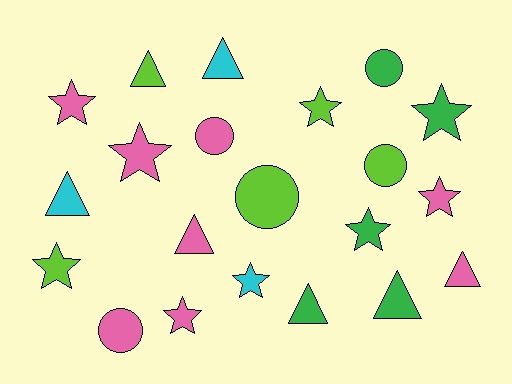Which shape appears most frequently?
Star, with 9 objects.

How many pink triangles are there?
There are 2 pink triangles.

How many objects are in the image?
There are 21 objects.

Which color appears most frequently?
Pink, with 8 objects.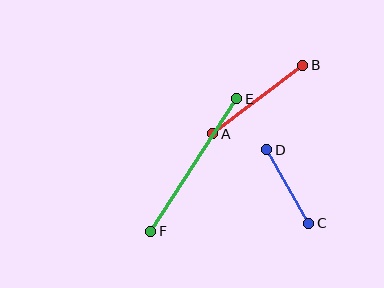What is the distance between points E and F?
The distance is approximately 158 pixels.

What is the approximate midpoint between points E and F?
The midpoint is at approximately (194, 165) pixels.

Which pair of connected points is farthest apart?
Points E and F are farthest apart.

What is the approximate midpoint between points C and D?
The midpoint is at approximately (288, 186) pixels.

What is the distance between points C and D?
The distance is approximately 84 pixels.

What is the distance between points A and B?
The distance is approximately 113 pixels.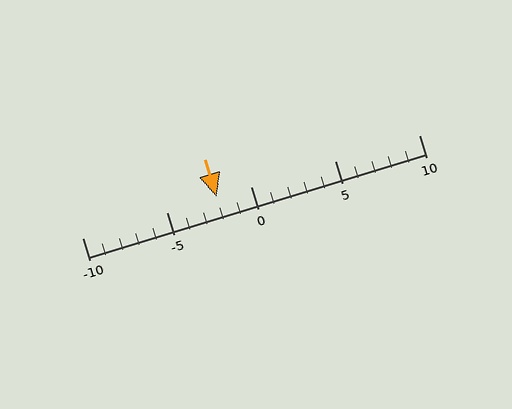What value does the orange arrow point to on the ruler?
The orange arrow points to approximately -2.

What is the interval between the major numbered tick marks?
The major tick marks are spaced 5 units apart.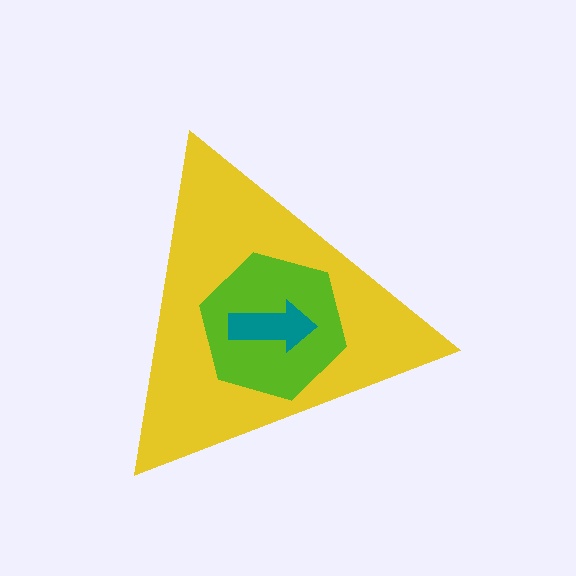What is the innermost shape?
The teal arrow.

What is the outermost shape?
The yellow triangle.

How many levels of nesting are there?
3.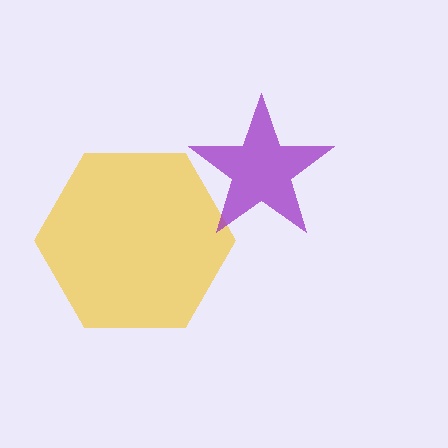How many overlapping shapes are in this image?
There are 2 overlapping shapes in the image.